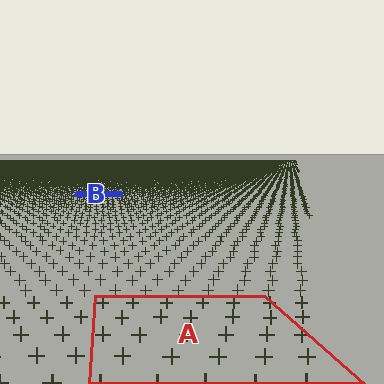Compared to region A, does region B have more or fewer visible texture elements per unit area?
Region B has more texture elements per unit area — they are packed more densely because it is farther away.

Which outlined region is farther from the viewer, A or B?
Region B is farther from the viewer — the texture elements inside it appear smaller and more densely packed.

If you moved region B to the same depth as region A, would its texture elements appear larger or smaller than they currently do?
They would appear larger. At a closer depth, the same texture elements are projected at a bigger on-screen size.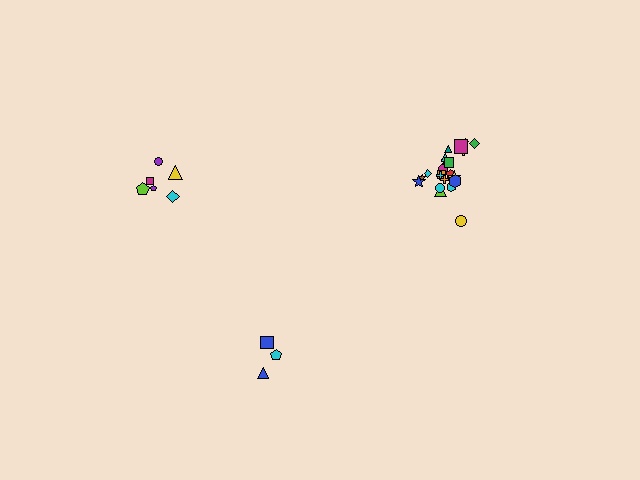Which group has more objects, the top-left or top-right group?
The top-right group.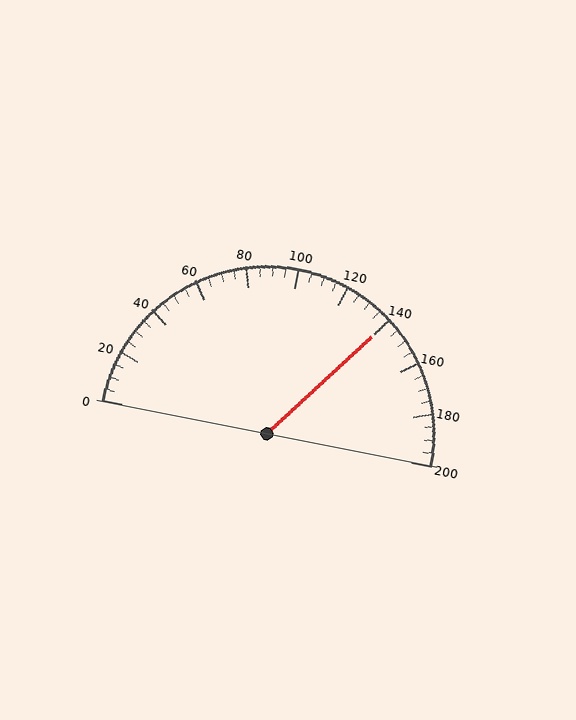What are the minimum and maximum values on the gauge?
The gauge ranges from 0 to 200.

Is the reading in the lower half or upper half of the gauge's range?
The reading is in the upper half of the range (0 to 200).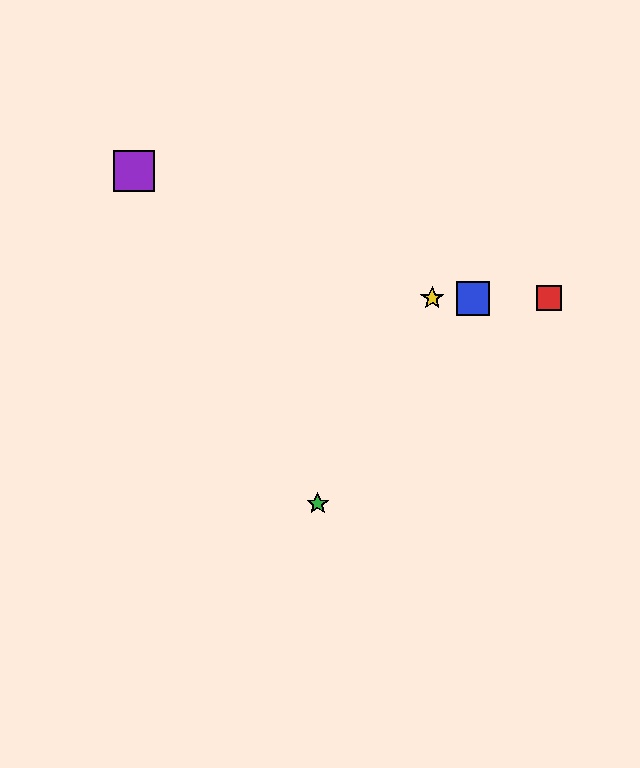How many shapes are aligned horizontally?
3 shapes (the red square, the blue square, the yellow star) are aligned horizontally.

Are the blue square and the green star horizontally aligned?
No, the blue square is at y≈298 and the green star is at y≈504.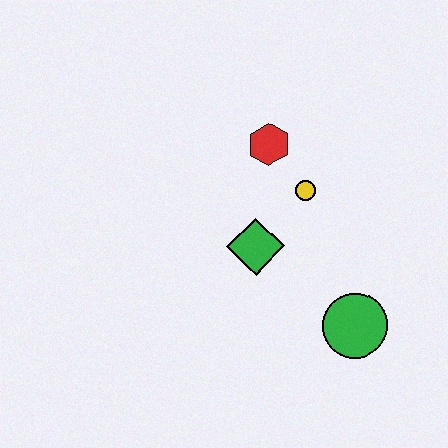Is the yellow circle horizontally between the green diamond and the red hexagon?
No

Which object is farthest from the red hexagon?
The green circle is farthest from the red hexagon.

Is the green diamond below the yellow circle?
Yes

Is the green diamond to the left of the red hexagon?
Yes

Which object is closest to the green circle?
The green diamond is closest to the green circle.